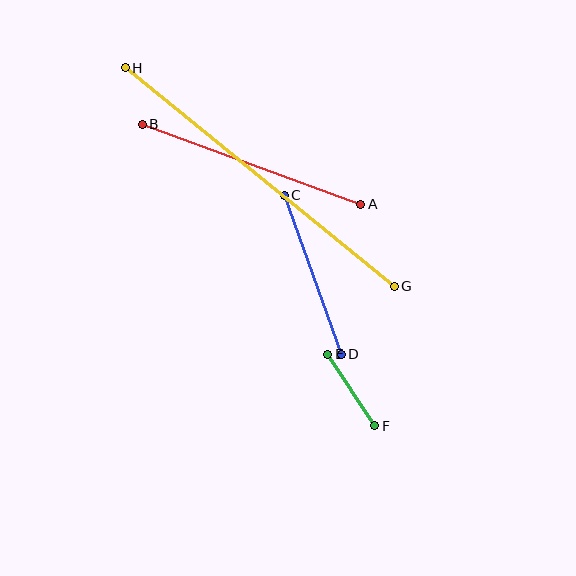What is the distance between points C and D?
The distance is approximately 169 pixels.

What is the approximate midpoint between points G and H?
The midpoint is at approximately (260, 177) pixels.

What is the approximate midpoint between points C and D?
The midpoint is at approximately (313, 275) pixels.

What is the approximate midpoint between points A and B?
The midpoint is at approximately (252, 164) pixels.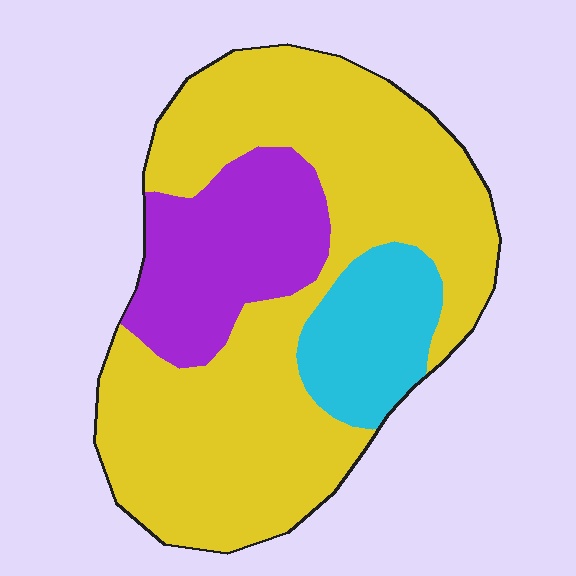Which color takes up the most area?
Yellow, at roughly 65%.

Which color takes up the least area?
Cyan, at roughly 15%.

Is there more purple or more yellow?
Yellow.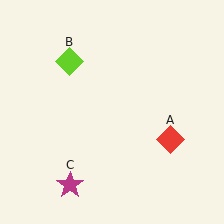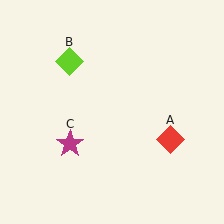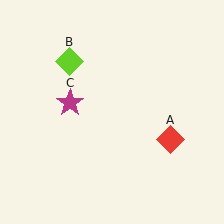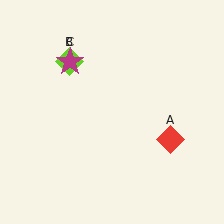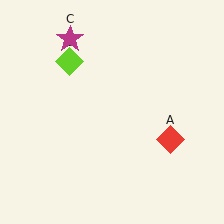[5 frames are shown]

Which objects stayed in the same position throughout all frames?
Red diamond (object A) and lime diamond (object B) remained stationary.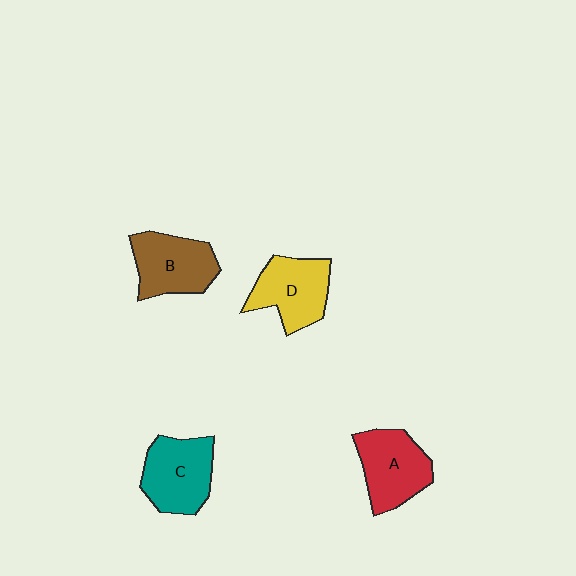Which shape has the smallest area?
Shape D (yellow).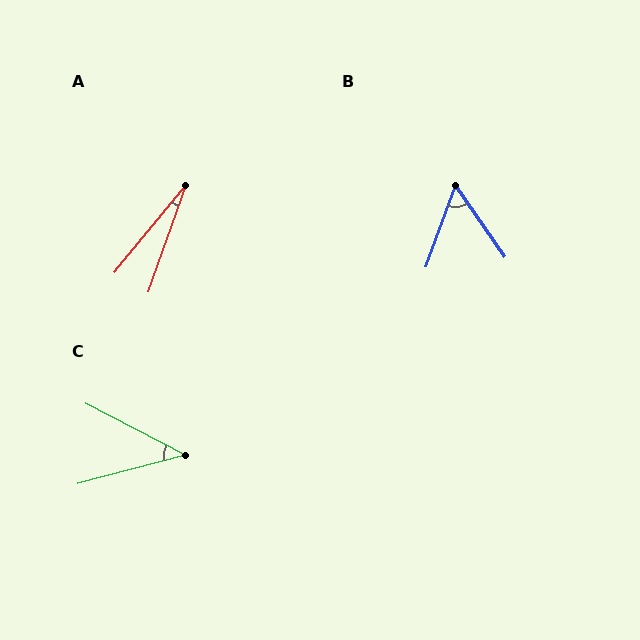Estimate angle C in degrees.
Approximately 42 degrees.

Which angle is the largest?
B, at approximately 54 degrees.